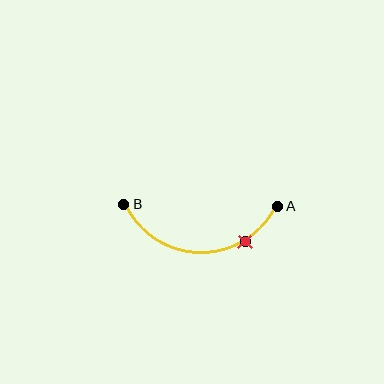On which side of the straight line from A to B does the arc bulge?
The arc bulges below the straight line connecting A and B.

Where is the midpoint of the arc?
The arc midpoint is the point on the curve farthest from the straight line joining A and B. It sits below that line.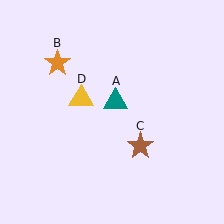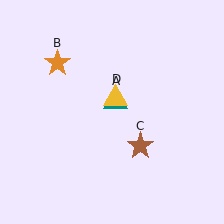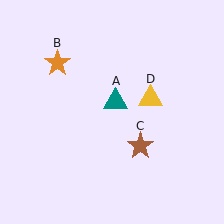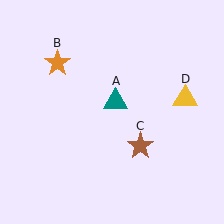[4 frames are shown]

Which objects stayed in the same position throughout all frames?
Teal triangle (object A) and orange star (object B) and brown star (object C) remained stationary.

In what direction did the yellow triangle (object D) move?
The yellow triangle (object D) moved right.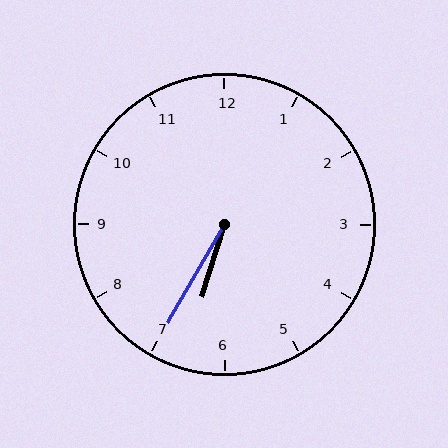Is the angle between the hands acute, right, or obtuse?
It is acute.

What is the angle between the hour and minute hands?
Approximately 12 degrees.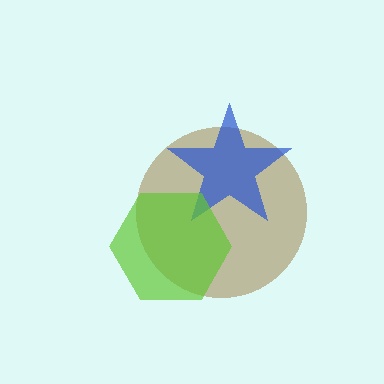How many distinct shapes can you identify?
There are 3 distinct shapes: a brown circle, a blue star, a lime hexagon.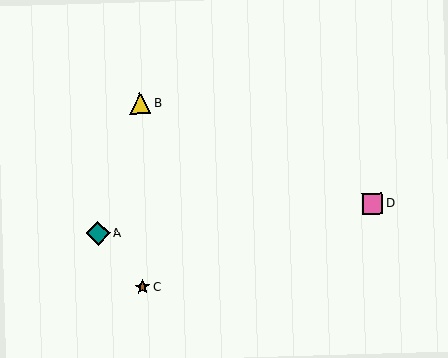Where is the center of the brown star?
The center of the brown star is at (143, 287).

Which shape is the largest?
The teal diamond (labeled A) is the largest.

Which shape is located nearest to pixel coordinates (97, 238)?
The teal diamond (labeled A) at (98, 233) is nearest to that location.